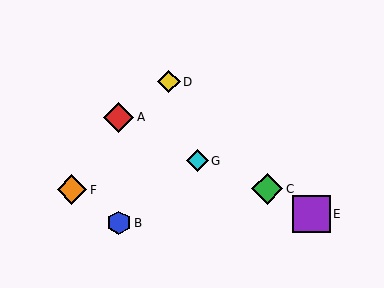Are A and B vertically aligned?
Yes, both are at x≈119.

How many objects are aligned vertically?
2 objects (A, B) are aligned vertically.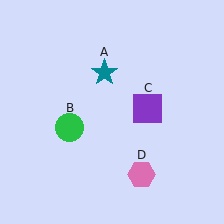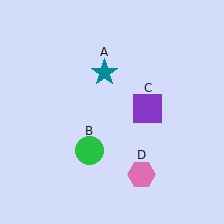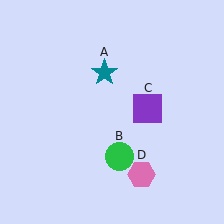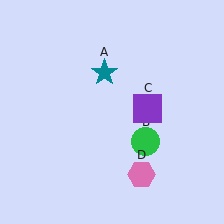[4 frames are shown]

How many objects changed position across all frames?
1 object changed position: green circle (object B).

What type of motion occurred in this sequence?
The green circle (object B) rotated counterclockwise around the center of the scene.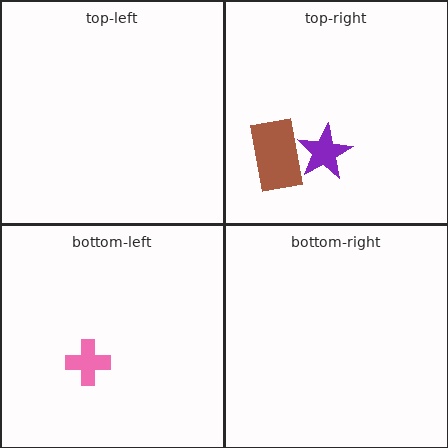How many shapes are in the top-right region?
2.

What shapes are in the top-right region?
The purple star, the brown rectangle.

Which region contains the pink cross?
The bottom-left region.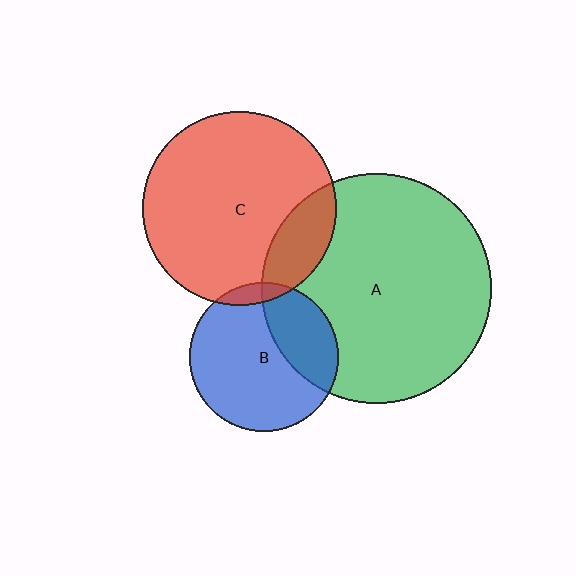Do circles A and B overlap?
Yes.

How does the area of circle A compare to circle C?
Approximately 1.4 times.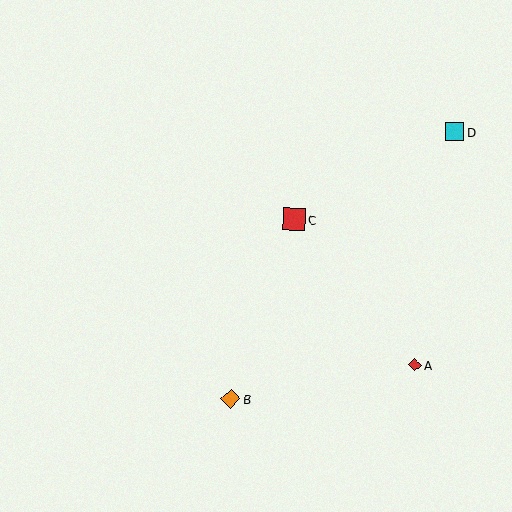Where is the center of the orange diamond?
The center of the orange diamond is at (230, 399).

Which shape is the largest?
The red square (labeled C) is the largest.